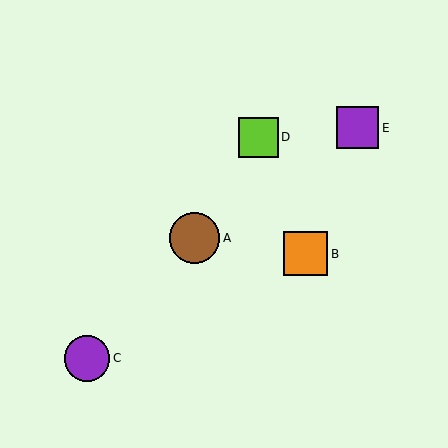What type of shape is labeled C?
Shape C is a purple circle.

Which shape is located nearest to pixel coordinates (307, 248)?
The orange square (labeled B) at (306, 254) is nearest to that location.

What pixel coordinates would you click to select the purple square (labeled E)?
Click at (358, 128) to select the purple square E.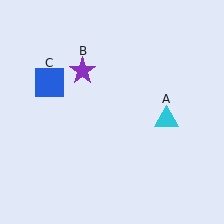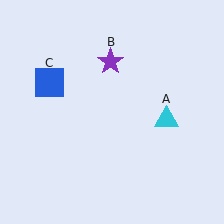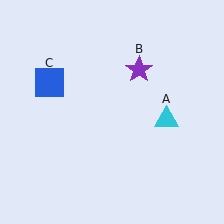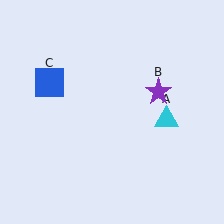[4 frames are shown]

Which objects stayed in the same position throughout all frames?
Cyan triangle (object A) and blue square (object C) remained stationary.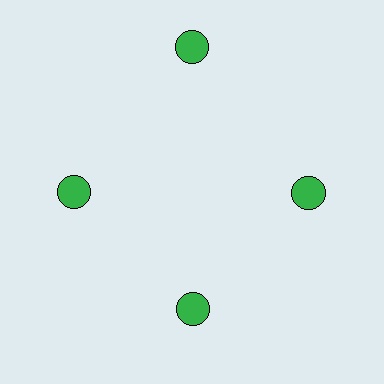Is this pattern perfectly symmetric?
No. The 4 green circles are arranged in a ring, but one element near the 12 o'clock position is pushed outward from the center, breaking the 4-fold rotational symmetry.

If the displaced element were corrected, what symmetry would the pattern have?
It would have 4-fold rotational symmetry — the pattern would map onto itself every 90 degrees.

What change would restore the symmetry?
The symmetry would be restored by moving it inward, back onto the ring so that all 4 circles sit at equal angles and equal distance from the center.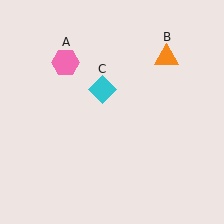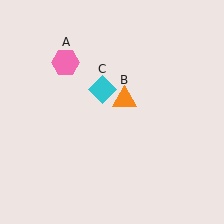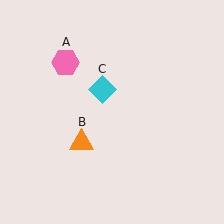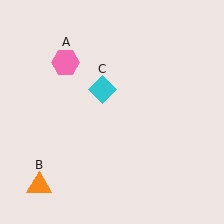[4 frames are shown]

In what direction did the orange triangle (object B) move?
The orange triangle (object B) moved down and to the left.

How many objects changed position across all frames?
1 object changed position: orange triangle (object B).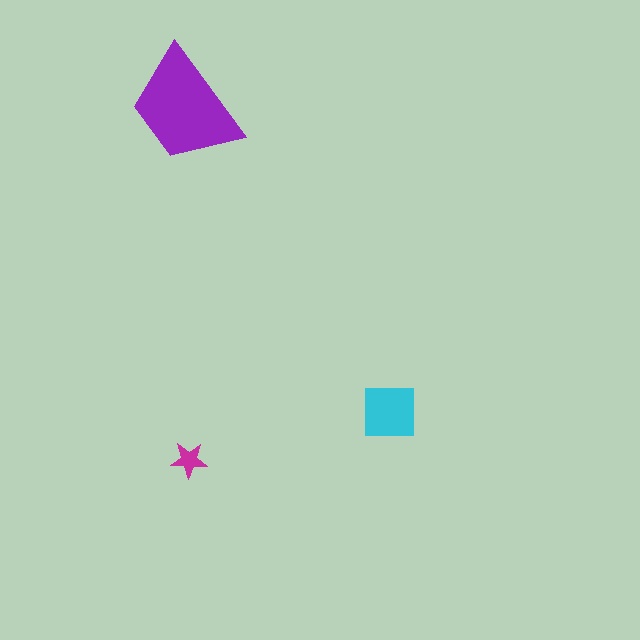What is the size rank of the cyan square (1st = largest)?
2nd.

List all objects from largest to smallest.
The purple trapezoid, the cyan square, the magenta star.